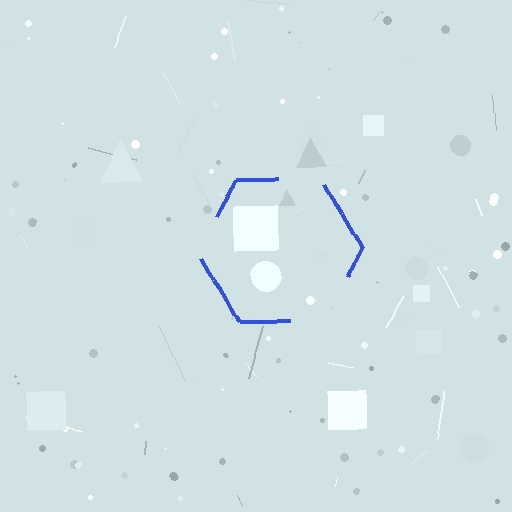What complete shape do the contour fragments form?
The contour fragments form a hexagon.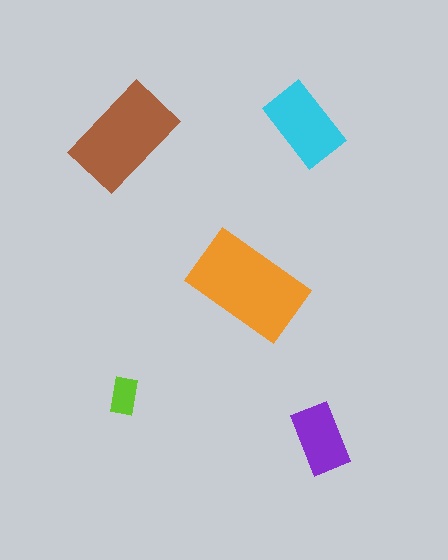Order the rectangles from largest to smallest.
the orange one, the brown one, the cyan one, the purple one, the lime one.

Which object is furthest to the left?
The lime rectangle is leftmost.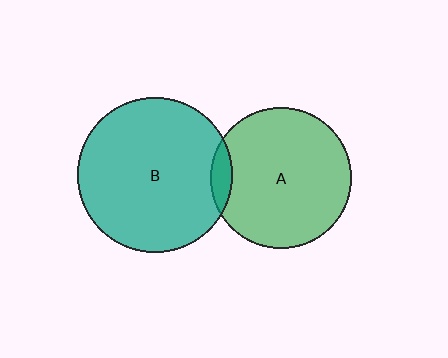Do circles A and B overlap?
Yes.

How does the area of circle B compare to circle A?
Approximately 1.2 times.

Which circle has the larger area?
Circle B (teal).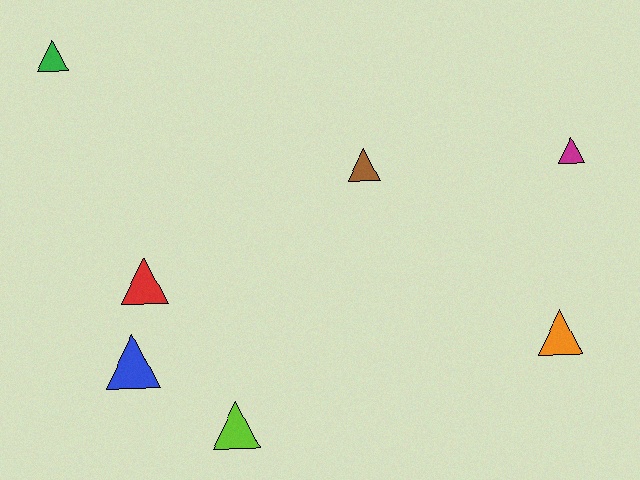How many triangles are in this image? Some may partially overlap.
There are 7 triangles.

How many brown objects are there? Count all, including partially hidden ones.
There is 1 brown object.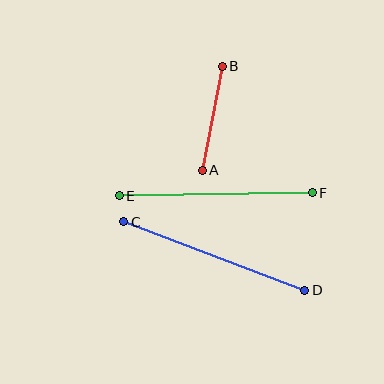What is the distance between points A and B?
The distance is approximately 106 pixels.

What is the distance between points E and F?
The distance is approximately 193 pixels.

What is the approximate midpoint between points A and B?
The midpoint is at approximately (212, 118) pixels.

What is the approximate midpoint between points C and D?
The midpoint is at approximately (214, 256) pixels.